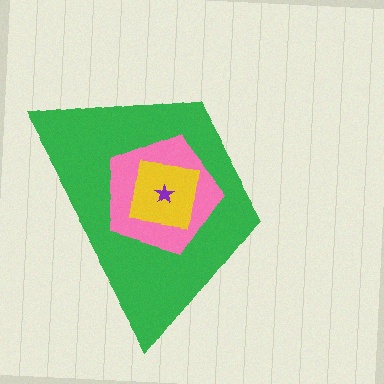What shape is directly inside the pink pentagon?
The yellow square.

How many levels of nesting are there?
4.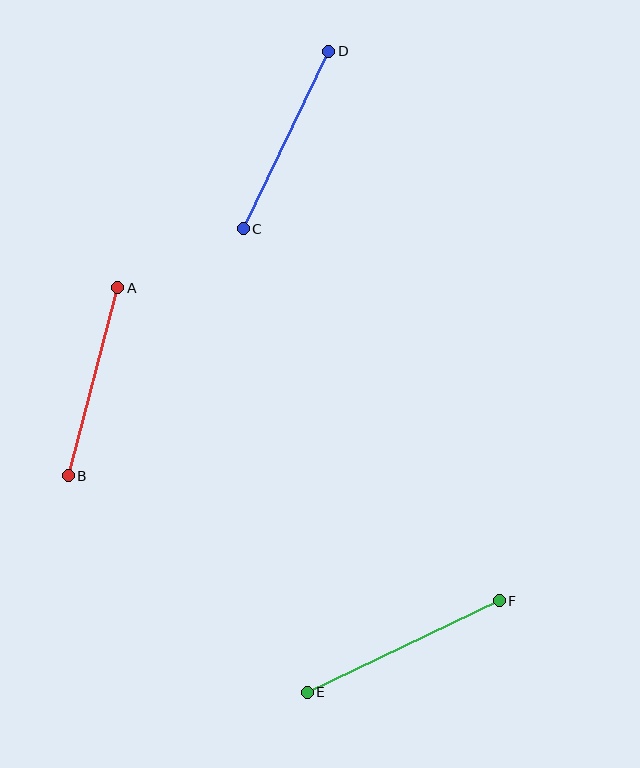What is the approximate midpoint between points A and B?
The midpoint is at approximately (93, 382) pixels.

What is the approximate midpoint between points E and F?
The midpoint is at approximately (403, 647) pixels.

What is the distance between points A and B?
The distance is approximately 194 pixels.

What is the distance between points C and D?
The distance is approximately 197 pixels.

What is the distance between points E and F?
The distance is approximately 213 pixels.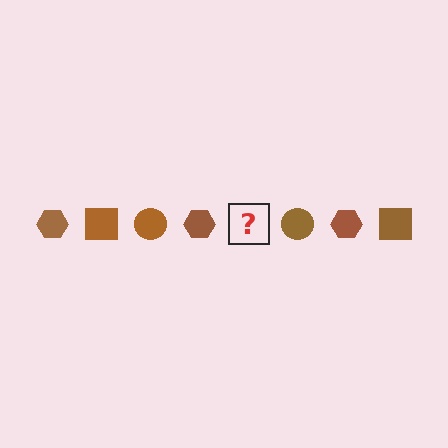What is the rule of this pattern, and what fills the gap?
The rule is that the pattern cycles through hexagon, square, circle shapes in brown. The gap should be filled with a brown square.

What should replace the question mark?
The question mark should be replaced with a brown square.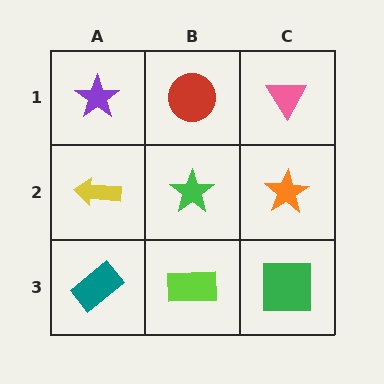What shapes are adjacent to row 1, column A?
A yellow arrow (row 2, column A), a red circle (row 1, column B).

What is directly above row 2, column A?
A purple star.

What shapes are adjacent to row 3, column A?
A yellow arrow (row 2, column A), a lime rectangle (row 3, column B).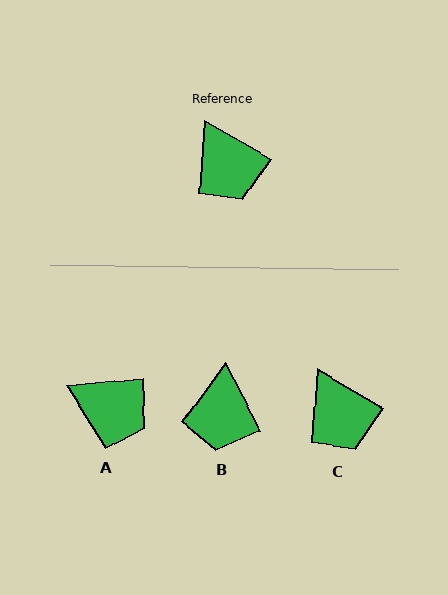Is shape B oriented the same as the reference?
No, it is off by about 32 degrees.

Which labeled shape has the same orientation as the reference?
C.